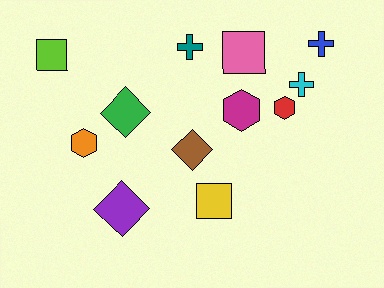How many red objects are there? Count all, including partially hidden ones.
There is 1 red object.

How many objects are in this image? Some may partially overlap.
There are 12 objects.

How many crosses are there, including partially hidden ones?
There are 3 crosses.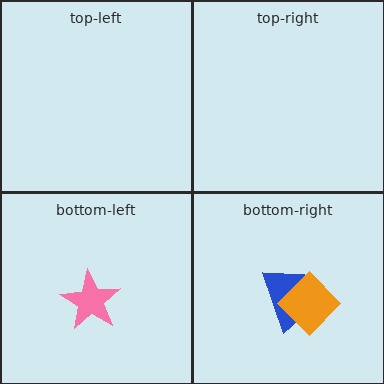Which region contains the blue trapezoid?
The bottom-right region.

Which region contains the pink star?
The bottom-left region.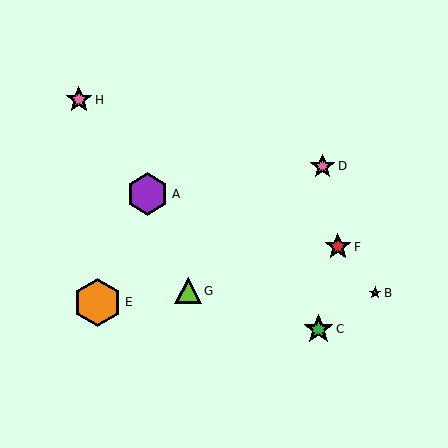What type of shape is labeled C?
Shape C is a green star.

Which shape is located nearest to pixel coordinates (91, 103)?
The pink star (labeled H) at (79, 100) is nearest to that location.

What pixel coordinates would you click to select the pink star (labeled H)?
Click at (79, 100) to select the pink star H.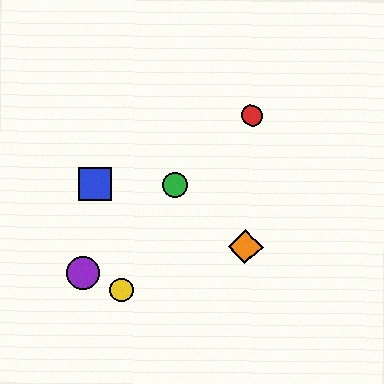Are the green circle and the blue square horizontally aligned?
Yes, both are at y≈185.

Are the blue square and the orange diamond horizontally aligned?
No, the blue square is at y≈184 and the orange diamond is at y≈247.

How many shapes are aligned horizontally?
2 shapes (the blue square, the green circle) are aligned horizontally.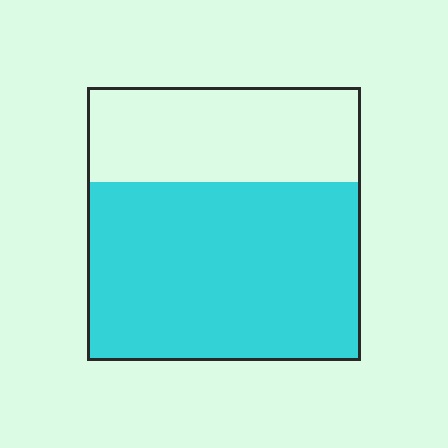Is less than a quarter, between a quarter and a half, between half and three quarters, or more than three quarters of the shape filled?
Between half and three quarters.